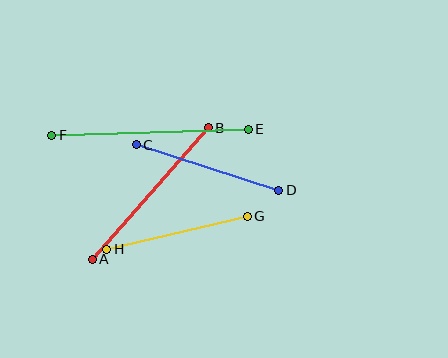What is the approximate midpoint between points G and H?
The midpoint is at approximately (177, 233) pixels.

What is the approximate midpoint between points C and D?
The midpoint is at approximately (207, 168) pixels.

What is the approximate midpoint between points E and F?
The midpoint is at approximately (150, 132) pixels.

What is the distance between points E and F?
The distance is approximately 197 pixels.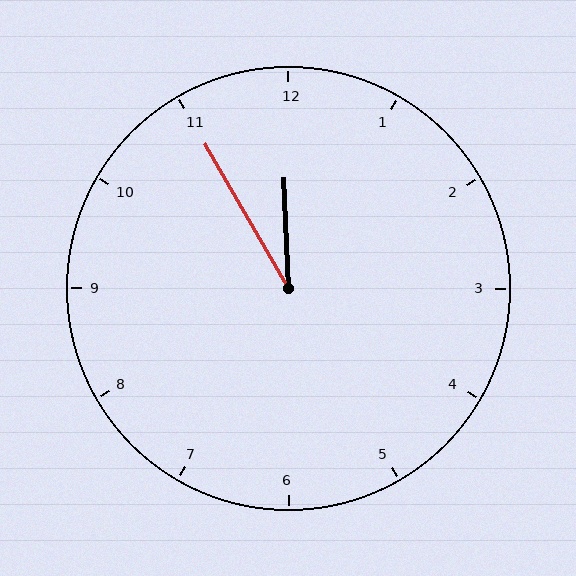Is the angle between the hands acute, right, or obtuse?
It is acute.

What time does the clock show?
11:55.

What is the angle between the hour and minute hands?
Approximately 28 degrees.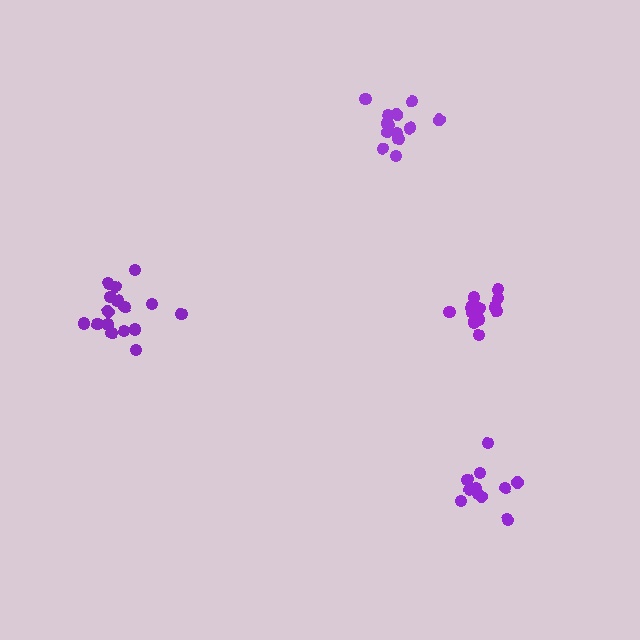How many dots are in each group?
Group 1: 16 dots, Group 2: 14 dots, Group 3: 11 dots, Group 4: 13 dots (54 total).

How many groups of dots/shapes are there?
There are 4 groups.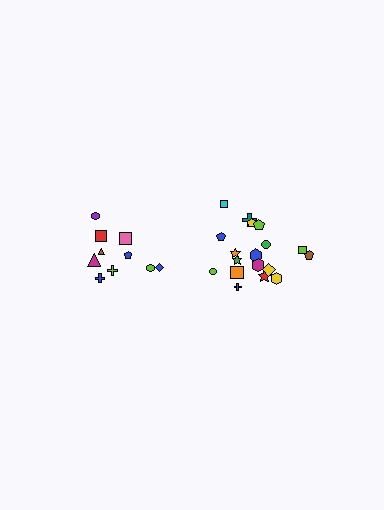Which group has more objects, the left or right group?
The right group.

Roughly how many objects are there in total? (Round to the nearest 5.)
Roughly 30 objects in total.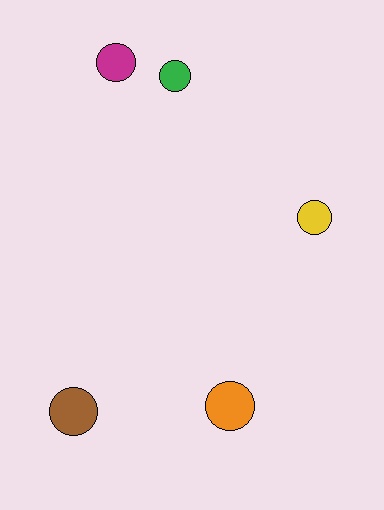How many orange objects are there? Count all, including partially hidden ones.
There is 1 orange object.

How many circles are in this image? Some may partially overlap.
There are 5 circles.